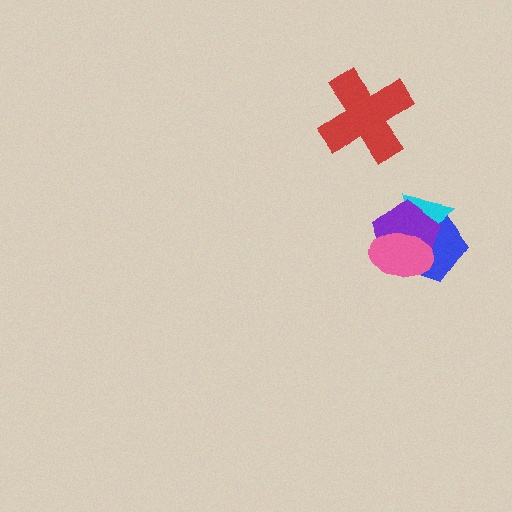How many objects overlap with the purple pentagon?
3 objects overlap with the purple pentagon.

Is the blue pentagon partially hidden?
Yes, it is partially covered by another shape.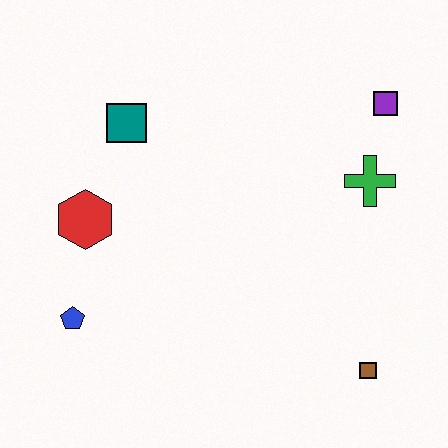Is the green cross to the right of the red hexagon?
Yes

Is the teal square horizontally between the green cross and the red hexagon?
Yes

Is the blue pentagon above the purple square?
No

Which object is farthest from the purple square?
The blue pentagon is farthest from the purple square.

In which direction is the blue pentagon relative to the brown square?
The blue pentagon is to the left of the brown square.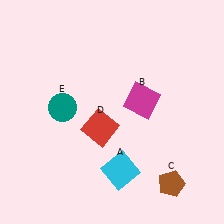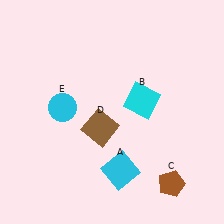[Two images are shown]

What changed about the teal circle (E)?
In Image 1, E is teal. In Image 2, it changed to cyan.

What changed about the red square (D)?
In Image 1, D is red. In Image 2, it changed to brown.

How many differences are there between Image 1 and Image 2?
There are 3 differences between the two images.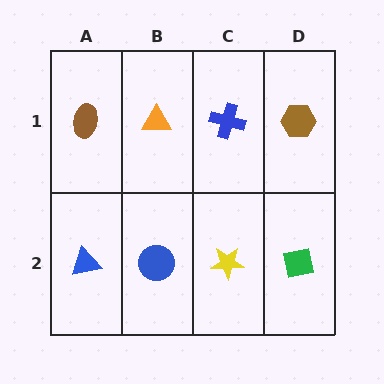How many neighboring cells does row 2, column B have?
3.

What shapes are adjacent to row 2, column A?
A brown ellipse (row 1, column A), a blue circle (row 2, column B).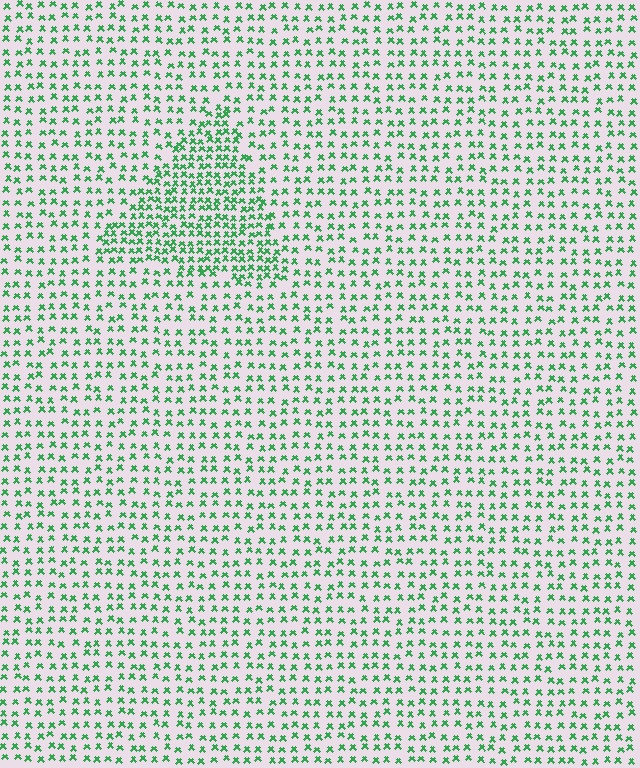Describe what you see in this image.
The image contains small green elements arranged at two different densities. A triangle-shaped region is visible where the elements are more densely packed than the surrounding area.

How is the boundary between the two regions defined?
The boundary is defined by a change in element density (approximately 1.9x ratio). All elements are the same color, size, and shape.